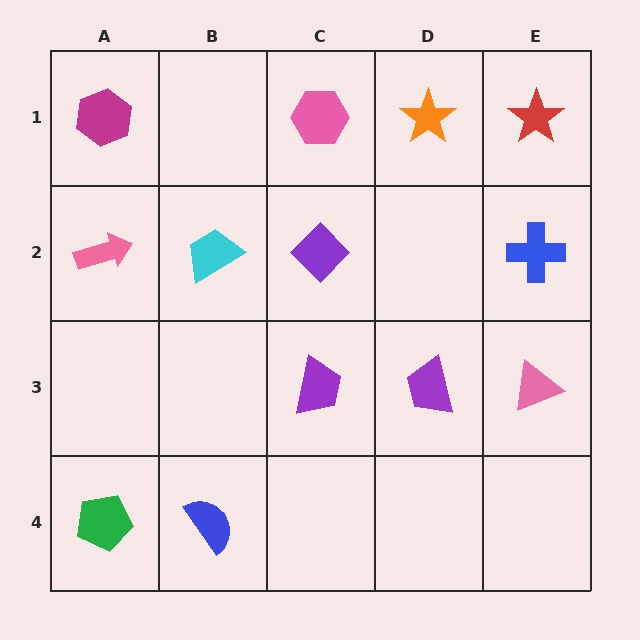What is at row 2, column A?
A pink arrow.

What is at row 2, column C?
A purple diamond.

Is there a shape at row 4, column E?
No, that cell is empty.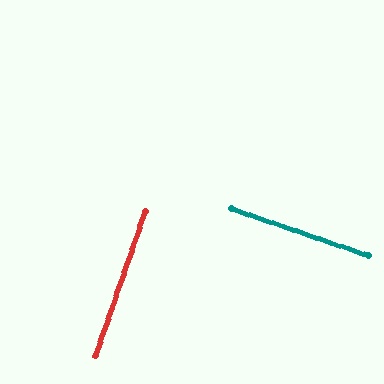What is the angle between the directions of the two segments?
Approximately 90 degrees.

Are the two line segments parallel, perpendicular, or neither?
Perpendicular — they meet at approximately 90°.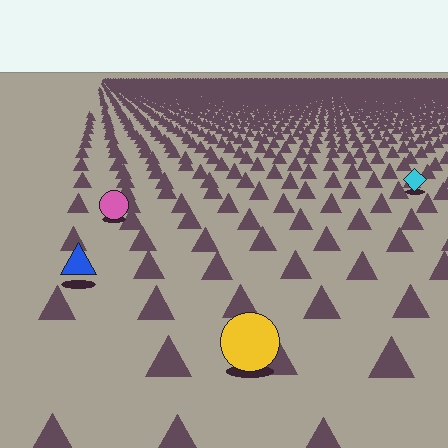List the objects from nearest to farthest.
From nearest to farthest: the yellow circle, the blue triangle, the pink circle, the cyan diamond.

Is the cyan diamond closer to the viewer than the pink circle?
No. The pink circle is closer — you can tell from the texture gradient: the ground texture is coarser near it.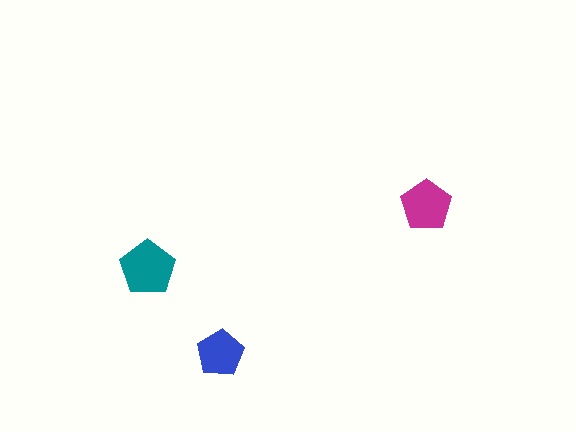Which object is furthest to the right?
The magenta pentagon is rightmost.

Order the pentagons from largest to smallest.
the teal one, the magenta one, the blue one.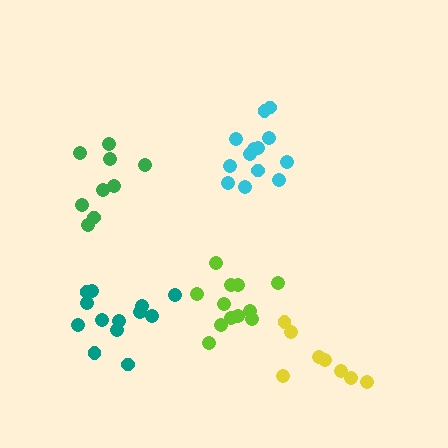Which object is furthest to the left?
The green cluster is leftmost.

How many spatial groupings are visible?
There are 5 spatial groupings.